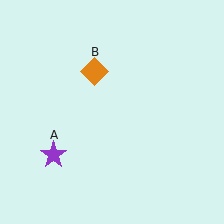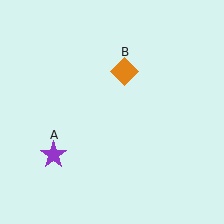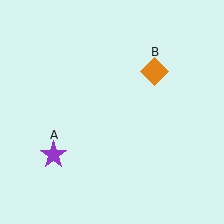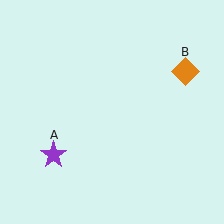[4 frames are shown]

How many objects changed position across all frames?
1 object changed position: orange diamond (object B).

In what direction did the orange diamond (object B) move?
The orange diamond (object B) moved right.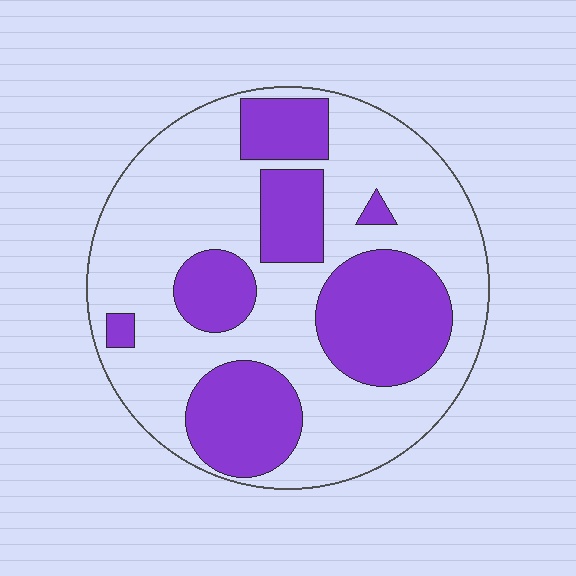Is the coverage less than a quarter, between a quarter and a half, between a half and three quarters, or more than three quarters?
Between a quarter and a half.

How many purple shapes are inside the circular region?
7.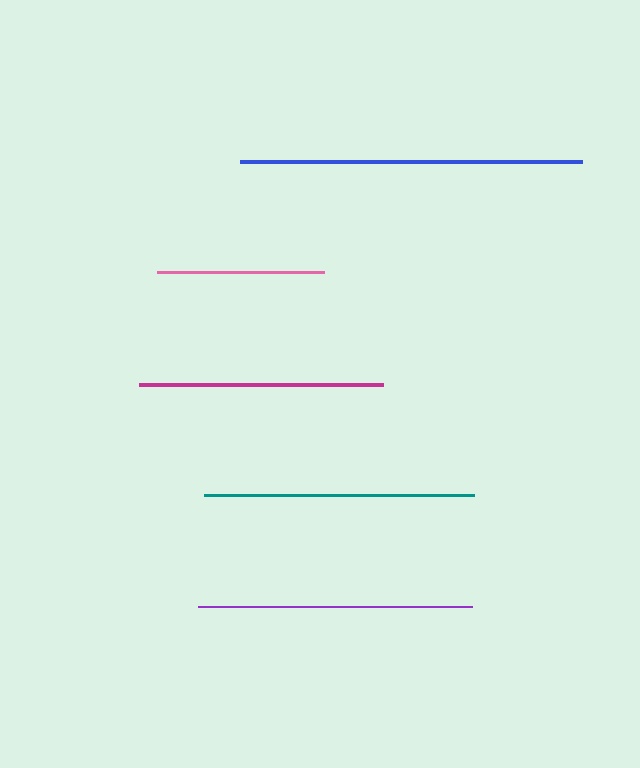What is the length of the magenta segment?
The magenta segment is approximately 243 pixels long.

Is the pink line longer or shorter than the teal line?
The teal line is longer than the pink line.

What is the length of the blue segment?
The blue segment is approximately 342 pixels long.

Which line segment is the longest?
The blue line is the longest at approximately 342 pixels.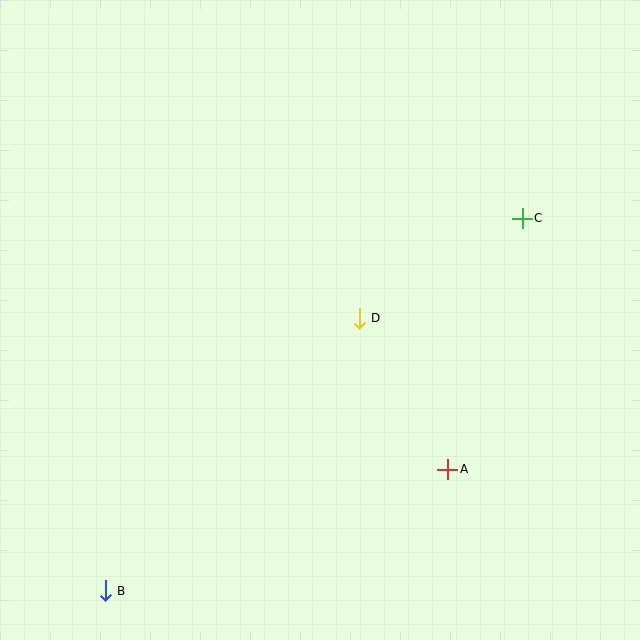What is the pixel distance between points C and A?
The distance between C and A is 262 pixels.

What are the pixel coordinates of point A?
Point A is at (448, 469).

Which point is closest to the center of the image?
Point D at (359, 318) is closest to the center.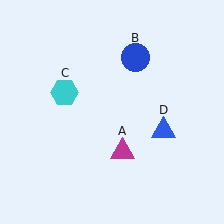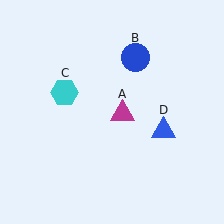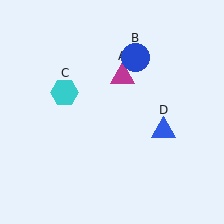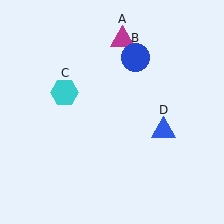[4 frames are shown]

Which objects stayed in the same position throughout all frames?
Blue circle (object B) and cyan hexagon (object C) and blue triangle (object D) remained stationary.